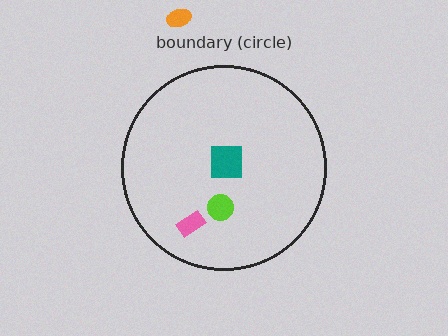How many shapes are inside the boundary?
3 inside, 1 outside.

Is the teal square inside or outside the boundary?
Inside.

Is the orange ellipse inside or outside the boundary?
Outside.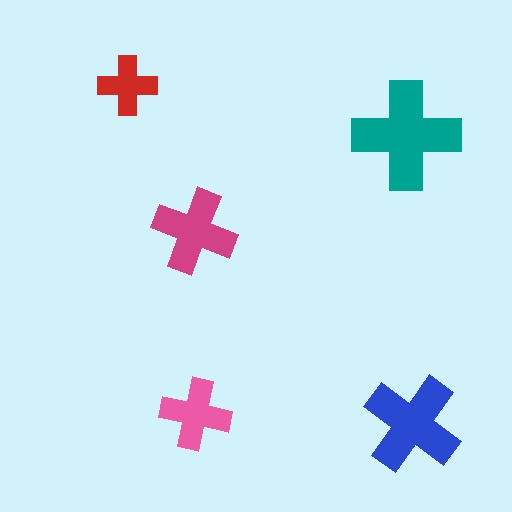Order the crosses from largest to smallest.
the teal one, the blue one, the magenta one, the pink one, the red one.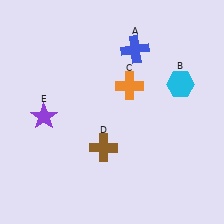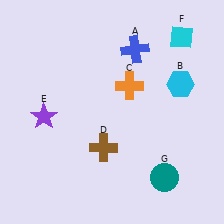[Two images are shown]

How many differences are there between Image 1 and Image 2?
There are 2 differences between the two images.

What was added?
A cyan diamond (F), a teal circle (G) were added in Image 2.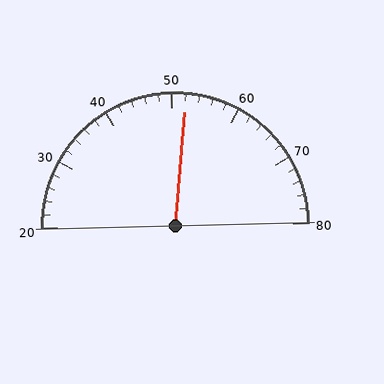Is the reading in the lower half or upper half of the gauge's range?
The reading is in the upper half of the range (20 to 80).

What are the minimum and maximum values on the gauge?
The gauge ranges from 20 to 80.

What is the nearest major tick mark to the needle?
The nearest major tick mark is 50.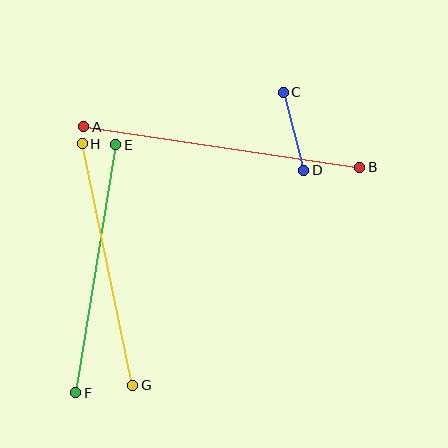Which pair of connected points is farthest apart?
Points A and B are farthest apart.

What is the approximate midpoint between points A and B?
The midpoint is at approximately (222, 147) pixels.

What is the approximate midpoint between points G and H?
The midpoint is at approximately (107, 264) pixels.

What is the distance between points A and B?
The distance is approximately 279 pixels.